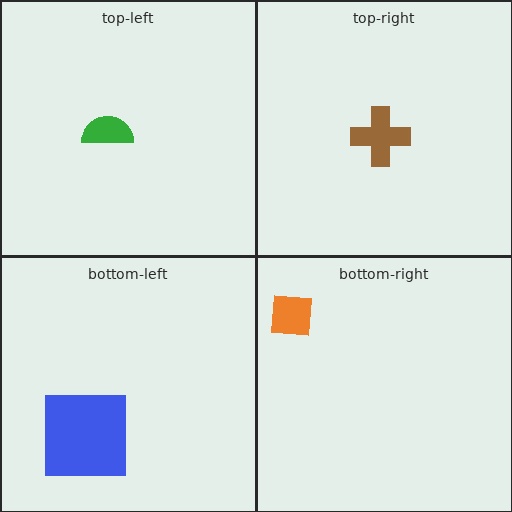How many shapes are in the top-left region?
1.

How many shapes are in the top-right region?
1.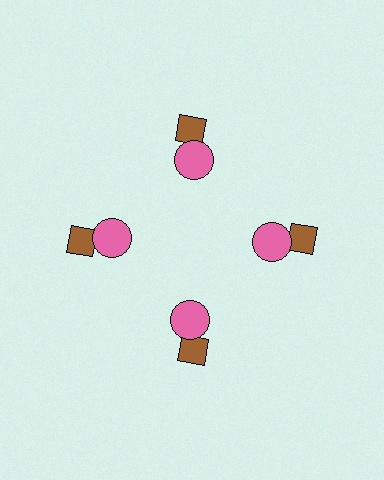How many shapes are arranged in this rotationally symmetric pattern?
There are 8 shapes, arranged in 4 groups of 2.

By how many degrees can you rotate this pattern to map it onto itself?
The pattern maps onto itself every 90 degrees of rotation.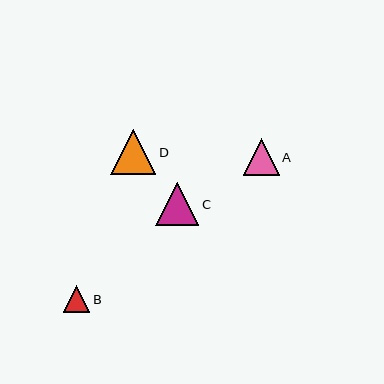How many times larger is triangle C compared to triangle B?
Triangle C is approximately 1.6 times the size of triangle B.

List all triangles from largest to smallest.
From largest to smallest: D, C, A, B.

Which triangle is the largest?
Triangle D is the largest with a size of approximately 45 pixels.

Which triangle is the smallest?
Triangle B is the smallest with a size of approximately 26 pixels.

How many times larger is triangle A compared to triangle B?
Triangle A is approximately 1.4 times the size of triangle B.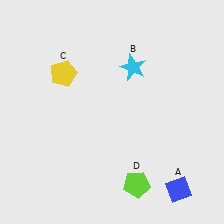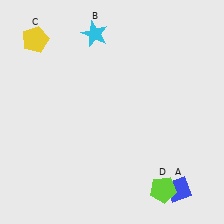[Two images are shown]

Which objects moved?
The objects that moved are: the cyan star (B), the yellow pentagon (C), the lime pentagon (D).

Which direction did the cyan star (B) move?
The cyan star (B) moved left.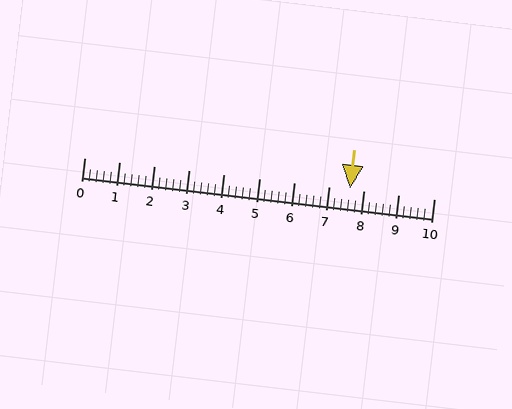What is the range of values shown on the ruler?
The ruler shows values from 0 to 10.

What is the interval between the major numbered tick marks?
The major tick marks are spaced 1 units apart.